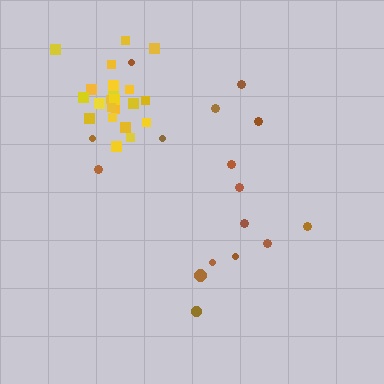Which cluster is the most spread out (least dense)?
Brown.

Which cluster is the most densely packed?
Yellow.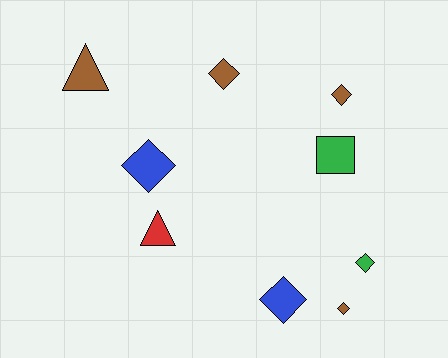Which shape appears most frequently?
Diamond, with 6 objects.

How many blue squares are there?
There are no blue squares.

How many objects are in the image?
There are 9 objects.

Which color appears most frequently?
Brown, with 4 objects.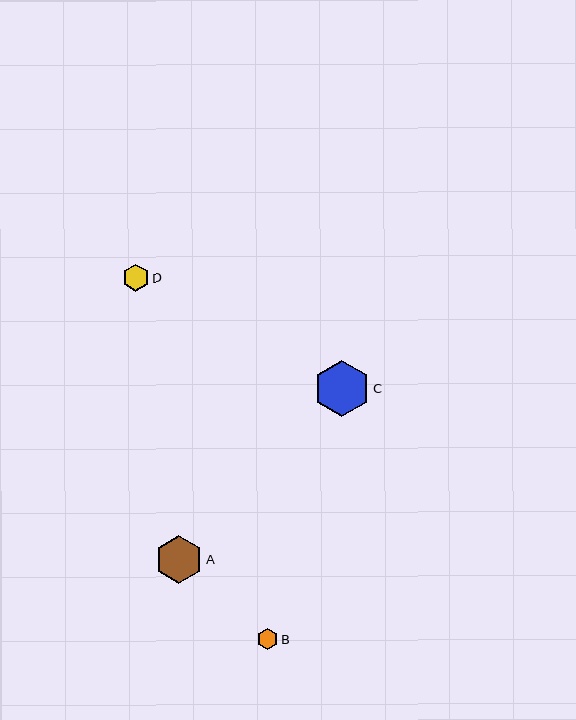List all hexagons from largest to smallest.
From largest to smallest: C, A, D, B.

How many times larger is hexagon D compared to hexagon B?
Hexagon D is approximately 1.3 times the size of hexagon B.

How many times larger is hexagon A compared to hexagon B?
Hexagon A is approximately 2.3 times the size of hexagon B.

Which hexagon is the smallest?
Hexagon B is the smallest with a size of approximately 21 pixels.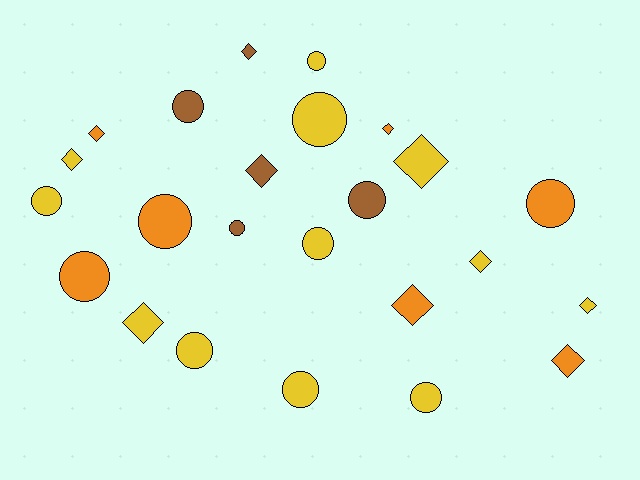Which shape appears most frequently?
Circle, with 13 objects.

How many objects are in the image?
There are 24 objects.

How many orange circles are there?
There are 3 orange circles.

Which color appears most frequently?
Yellow, with 12 objects.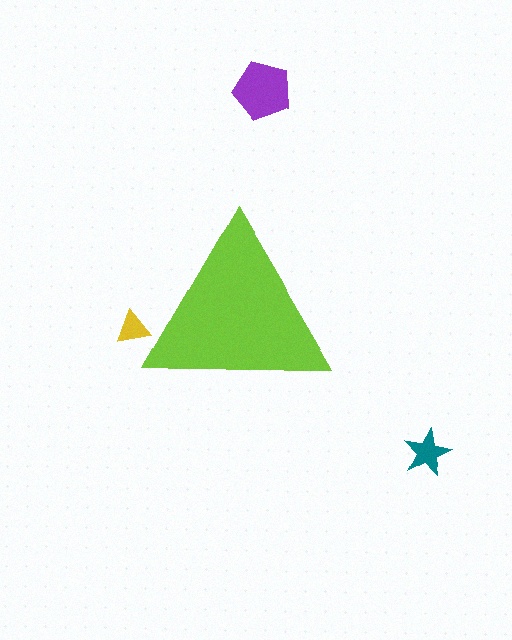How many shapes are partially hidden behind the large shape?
1 shape is partially hidden.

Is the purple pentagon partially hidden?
No, the purple pentagon is fully visible.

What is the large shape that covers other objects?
A lime triangle.